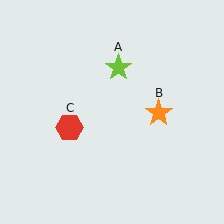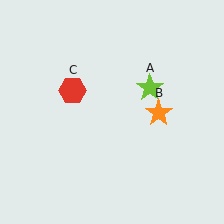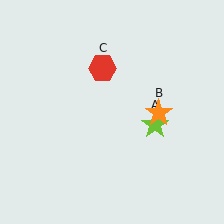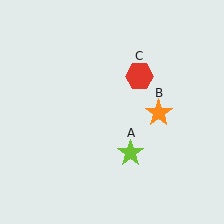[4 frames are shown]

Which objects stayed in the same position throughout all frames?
Orange star (object B) remained stationary.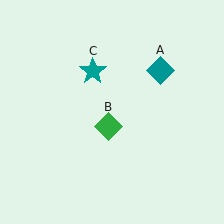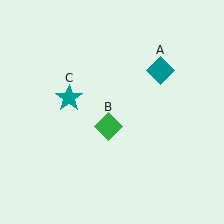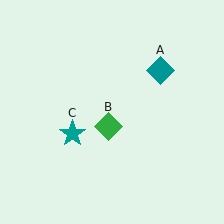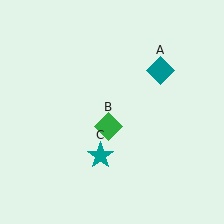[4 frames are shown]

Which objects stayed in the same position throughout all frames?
Teal diamond (object A) and green diamond (object B) remained stationary.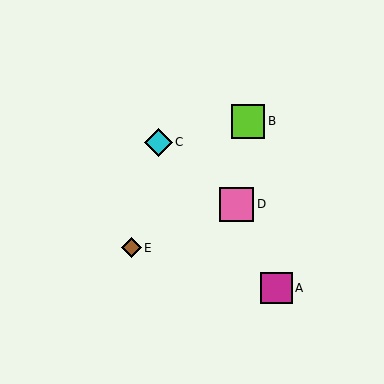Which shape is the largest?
The pink square (labeled D) is the largest.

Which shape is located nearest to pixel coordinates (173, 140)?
The cyan diamond (labeled C) at (158, 142) is nearest to that location.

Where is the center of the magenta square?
The center of the magenta square is at (276, 288).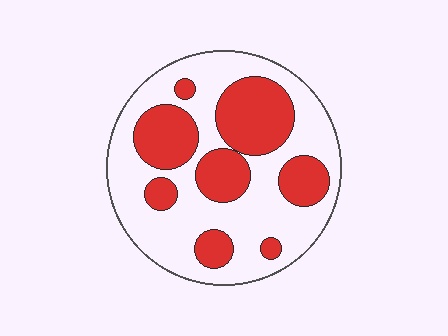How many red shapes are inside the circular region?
8.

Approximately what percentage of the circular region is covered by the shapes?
Approximately 35%.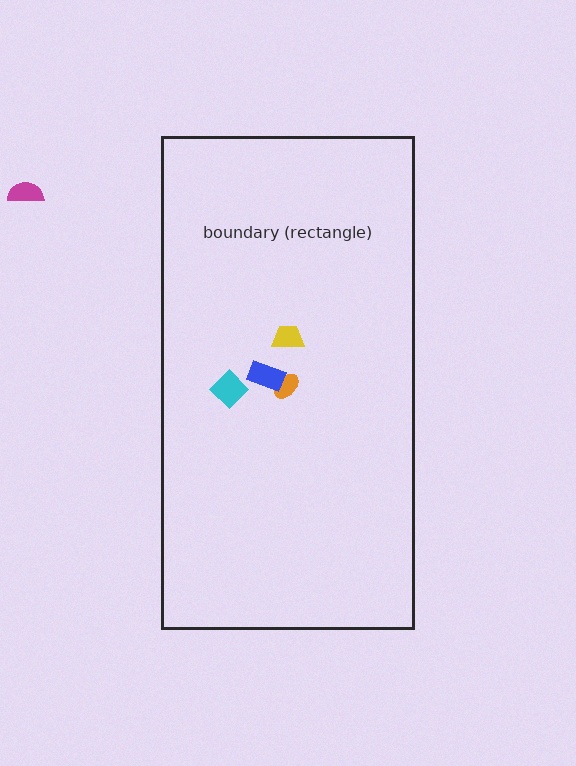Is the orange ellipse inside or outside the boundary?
Inside.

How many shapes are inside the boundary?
4 inside, 1 outside.